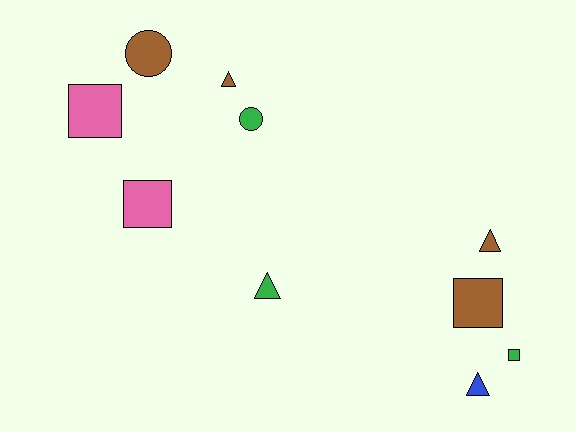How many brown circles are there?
There is 1 brown circle.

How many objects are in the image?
There are 10 objects.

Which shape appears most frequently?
Square, with 4 objects.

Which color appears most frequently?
Brown, with 4 objects.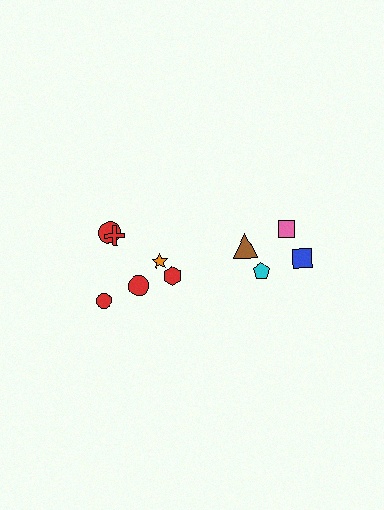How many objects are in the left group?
There are 6 objects.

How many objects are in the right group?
There are 4 objects.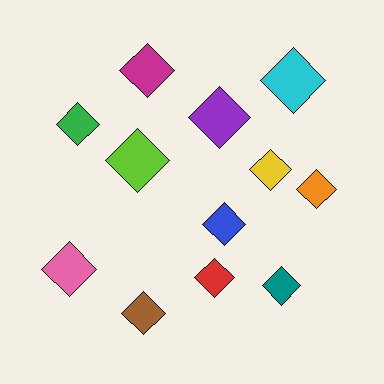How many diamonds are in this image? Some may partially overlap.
There are 12 diamonds.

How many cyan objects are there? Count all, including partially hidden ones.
There is 1 cyan object.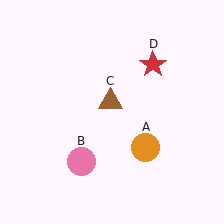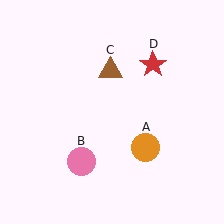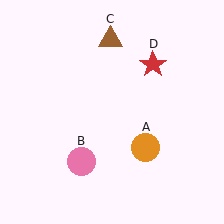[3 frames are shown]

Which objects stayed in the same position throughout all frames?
Orange circle (object A) and pink circle (object B) and red star (object D) remained stationary.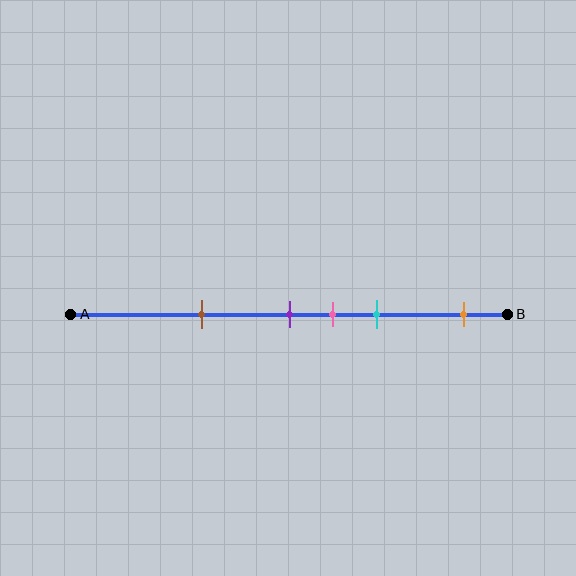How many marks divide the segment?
There are 5 marks dividing the segment.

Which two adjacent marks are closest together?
The purple and pink marks are the closest adjacent pair.